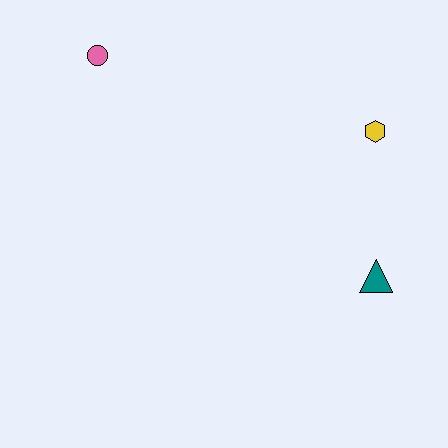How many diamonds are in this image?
There are no diamonds.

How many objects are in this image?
There are 3 objects.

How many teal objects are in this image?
There is 1 teal object.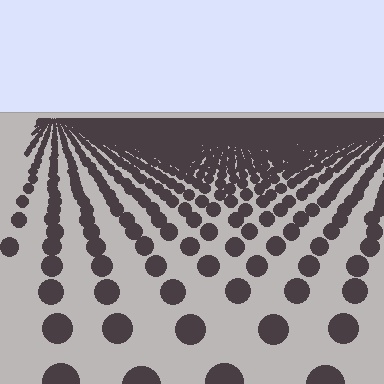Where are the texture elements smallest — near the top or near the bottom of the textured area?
Near the top.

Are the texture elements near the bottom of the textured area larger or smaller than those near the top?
Larger. Near the bottom, elements are closer to the viewer and appear at a bigger on-screen size.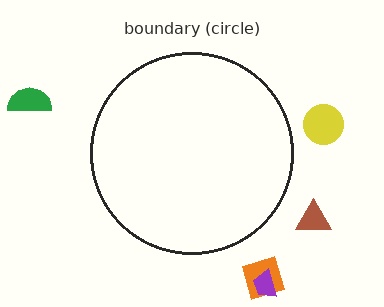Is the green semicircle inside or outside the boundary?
Outside.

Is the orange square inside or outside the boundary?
Outside.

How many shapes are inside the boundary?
0 inside, 5 outside.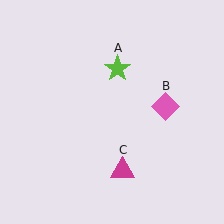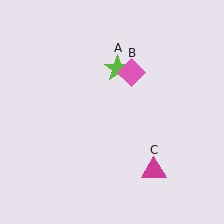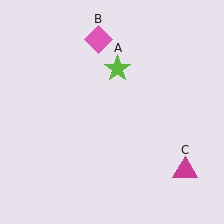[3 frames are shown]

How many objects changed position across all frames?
2 objects changed position: pink diamond (object B), magenta triangle (object C).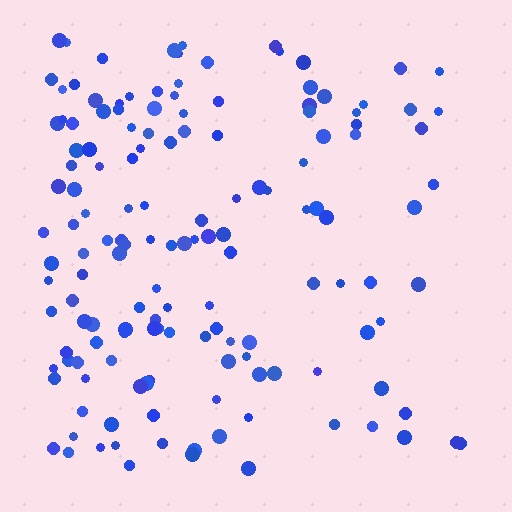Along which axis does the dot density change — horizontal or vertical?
Horizontal.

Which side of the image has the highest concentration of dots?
The left.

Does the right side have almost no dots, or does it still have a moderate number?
Still a moderate number, just noticeably fewer than the left.